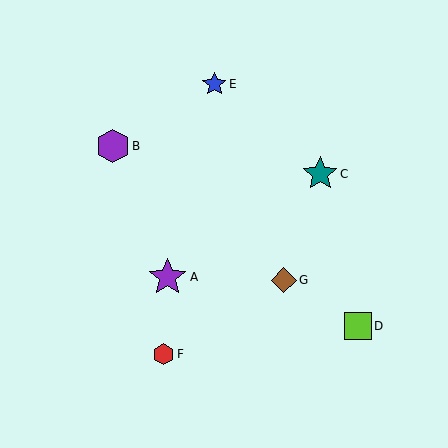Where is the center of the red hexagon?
The center of the red hexagon is at (164, 354).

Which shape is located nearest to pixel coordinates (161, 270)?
The purple star (labeled A) at (168, 277) is nearest to that location.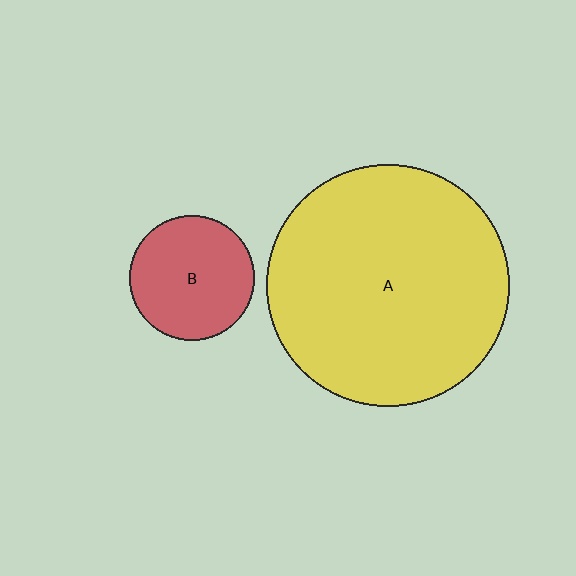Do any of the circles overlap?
No, none of the circles overlap.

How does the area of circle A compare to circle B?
Approximately 3.8 times.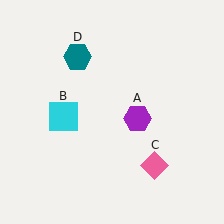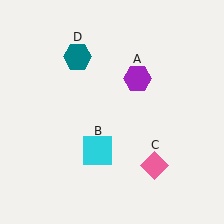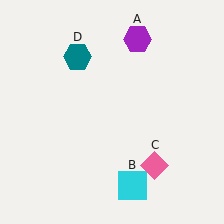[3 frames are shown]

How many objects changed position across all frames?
2 objects changed position: purple hexagon (object A), cyan square (object B).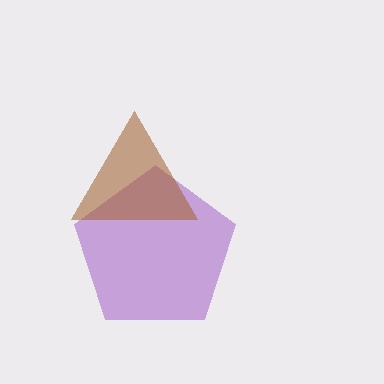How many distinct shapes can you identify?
There are 2 distinct shapes: a purple pentagon, a brown triangle.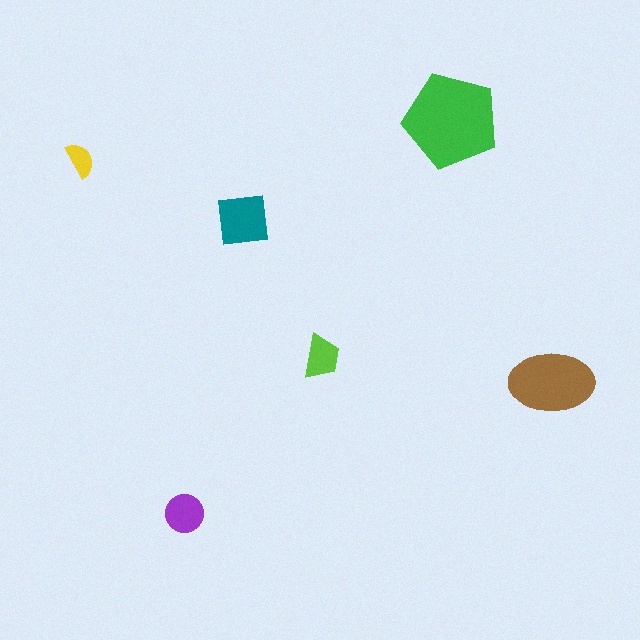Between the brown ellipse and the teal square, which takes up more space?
The brown ellipse.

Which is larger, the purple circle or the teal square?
The teal square.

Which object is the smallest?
The yellow semicircle.